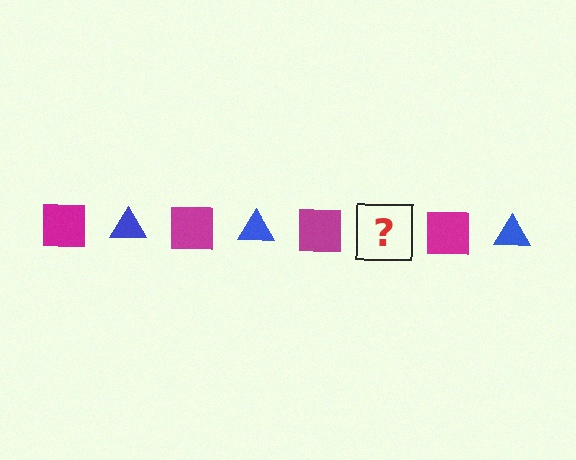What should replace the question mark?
The question mark should be replaced with a blue triangle.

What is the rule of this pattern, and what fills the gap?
The rule is that the pattern alternates between magenta square and blue triangle. The gap should be filled with a blue triangle.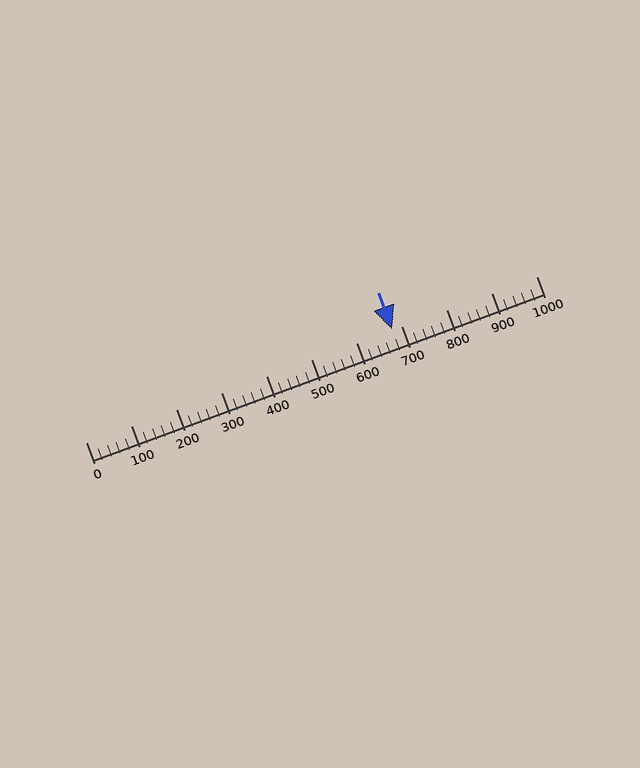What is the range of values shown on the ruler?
The ruler shows values from 0 to 1000.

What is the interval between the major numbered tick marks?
The major tick marks are spaced 100 units apart.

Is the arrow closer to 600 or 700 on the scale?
The arrow is closer to 700.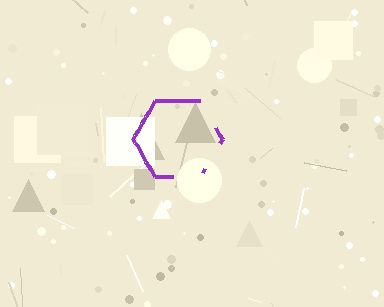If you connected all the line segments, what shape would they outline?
They would outline a hexagon.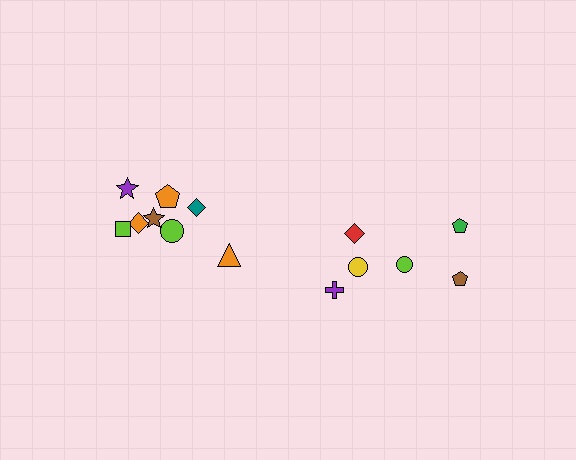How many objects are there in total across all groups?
There are 14 objects.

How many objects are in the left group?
There are 8 objects.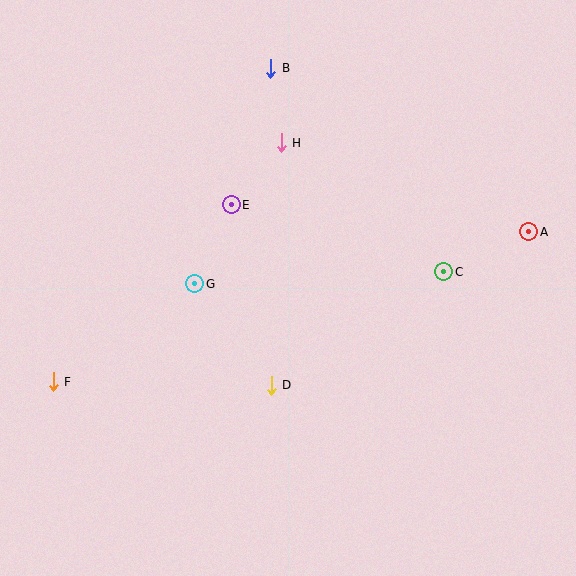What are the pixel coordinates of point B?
Point B is at (271, 68).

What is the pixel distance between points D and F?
The distance between D and F is 218 pixels.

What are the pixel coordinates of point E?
Point E is at (231, 205).